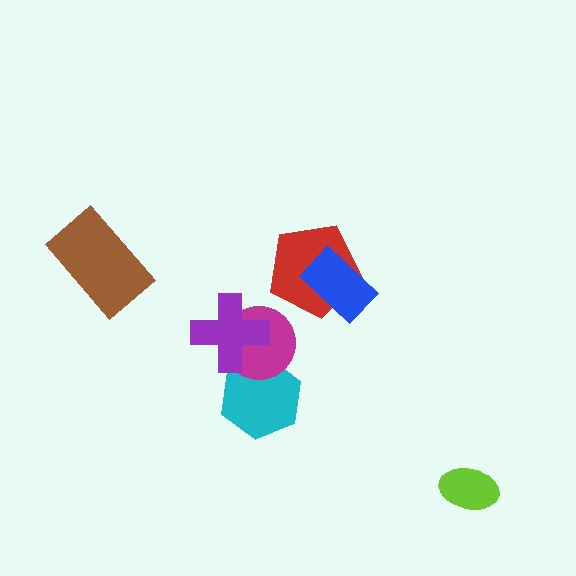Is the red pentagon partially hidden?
Yes, it is partially covered by another shape.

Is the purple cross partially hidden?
No, no other shape covers it.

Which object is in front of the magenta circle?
The purple cross is in front of the magenta circle.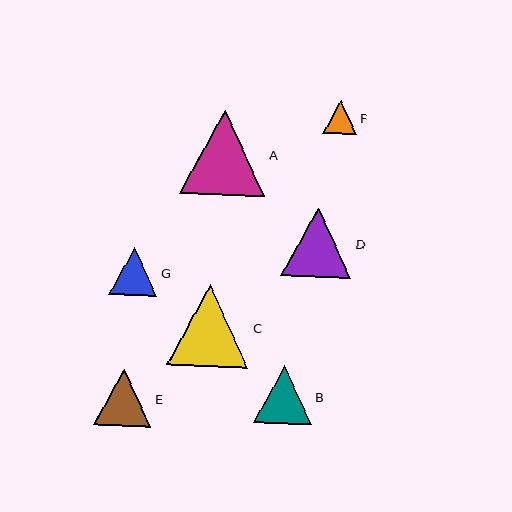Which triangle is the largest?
Triangle A is the largest with a size of approximately 85 pixels.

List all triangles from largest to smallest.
From largest to smallest: A, C, D, B, E, G, F.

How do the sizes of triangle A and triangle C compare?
Triangle A and triangle C are approximately the same size.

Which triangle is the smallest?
Triangle F is the smallest with a size of approximately 33 pixels.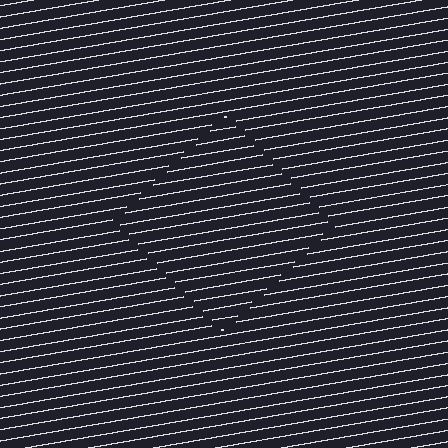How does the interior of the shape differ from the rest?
The interior of the shape contains the same grating, shifted by half a period — the contour is defined by the phase discontinuity where line-ends from the inner and outer gratings abut.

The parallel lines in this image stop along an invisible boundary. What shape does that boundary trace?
An illusory square. The interior of the shape contains the same grating, shifted by half a period — the contour is defined by the phase discontinuity where line-ends from the inner and outer gratings abut.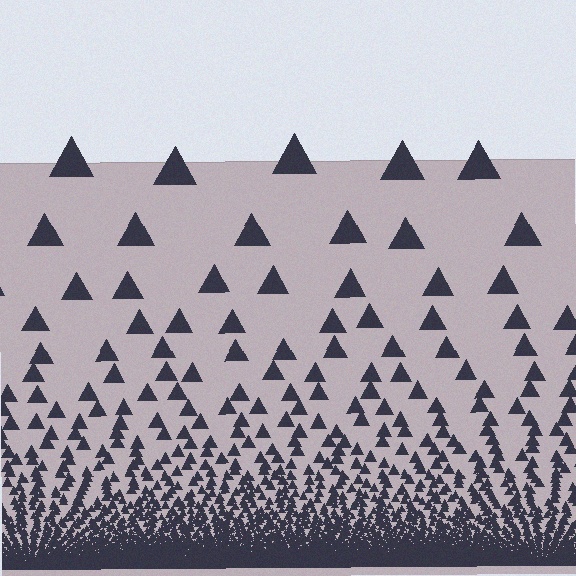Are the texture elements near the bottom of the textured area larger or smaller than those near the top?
Smaller. The gradient is inverted — elements near the bottom are smaller and denser.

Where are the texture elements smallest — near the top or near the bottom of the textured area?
Near the bottom.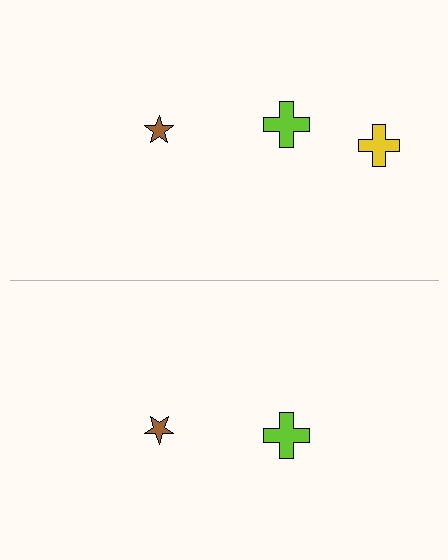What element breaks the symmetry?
A yellow cross is missing from the bottom side.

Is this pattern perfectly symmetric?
No, the pattern is not perfectly symmetric. A yellow cross is missing from the bottom side.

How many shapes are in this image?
There are 5 shapes in this image.